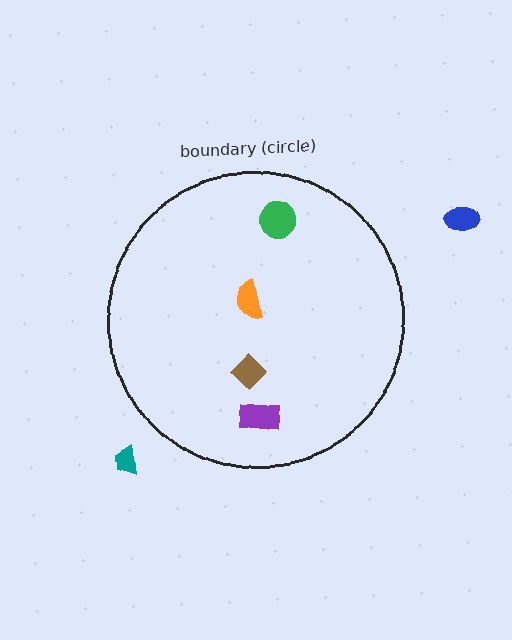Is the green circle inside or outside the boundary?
Inside.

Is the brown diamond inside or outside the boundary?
Inside.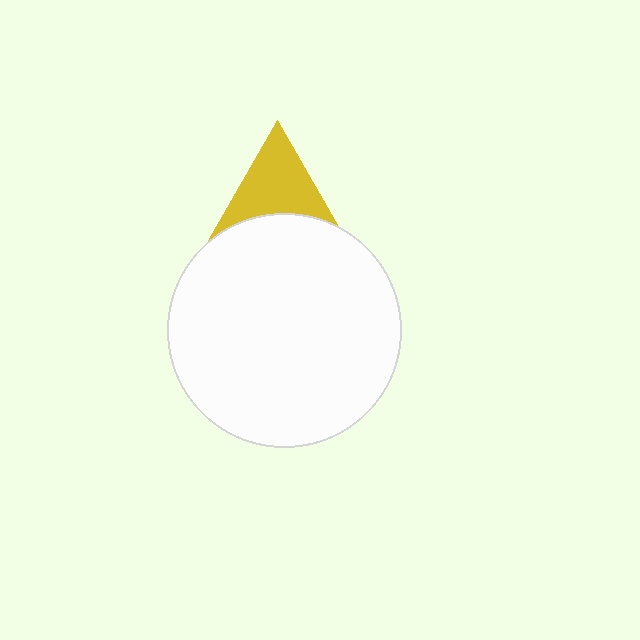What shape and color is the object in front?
The object in front is a white circle.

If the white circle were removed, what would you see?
You would see the complete yellow triangle.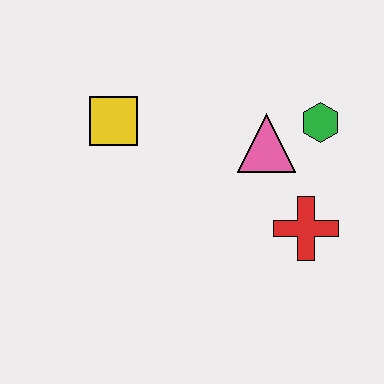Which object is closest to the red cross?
The pink triangle is closest to the red cross.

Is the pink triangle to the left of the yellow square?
No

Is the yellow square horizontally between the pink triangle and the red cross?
No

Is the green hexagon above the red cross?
Yes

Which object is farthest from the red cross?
The yellow square is farthest from the red cross.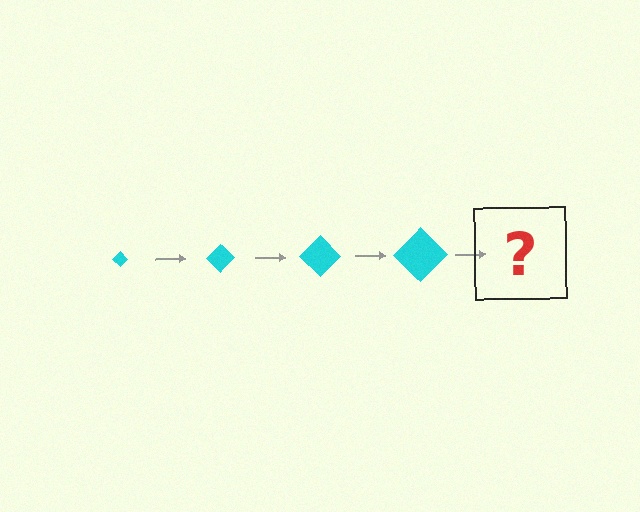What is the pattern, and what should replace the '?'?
The pattern is that the diamond gets progressively larger each step. The '?' should be a cyan diamond, larger than the previous one.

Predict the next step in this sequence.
The next step is a cyan diamond, larger than the previous one.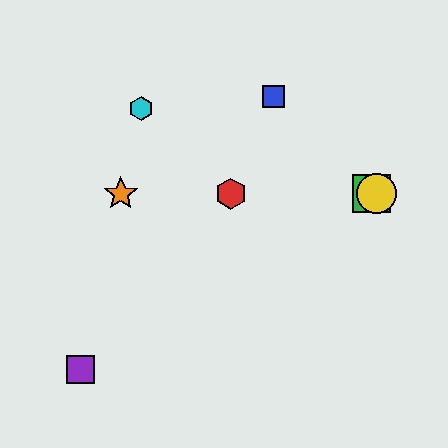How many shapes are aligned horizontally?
4 shapes (the red hexagon, the green square, the yellow circle, the orange star) are aligned horizontally.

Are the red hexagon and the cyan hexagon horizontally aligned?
No, the red hexagon is at y≈194 and the cyan hexagon is at y≈109.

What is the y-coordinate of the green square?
The green square is at y≈194.